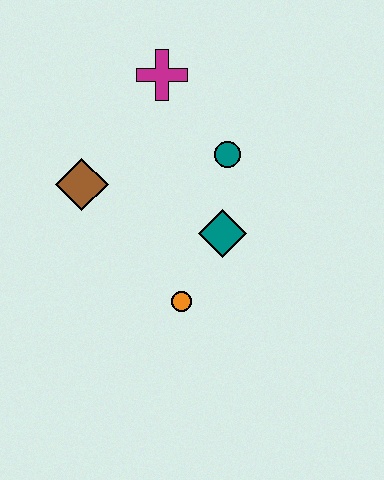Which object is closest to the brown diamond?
The magenta cross is closest to the brown diamond.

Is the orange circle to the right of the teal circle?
No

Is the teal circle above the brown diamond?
Yes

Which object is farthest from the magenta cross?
The orange circle is farthest from the magenta cross.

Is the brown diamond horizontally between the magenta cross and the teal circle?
No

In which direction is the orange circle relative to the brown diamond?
The orange circle is below the brown diamond.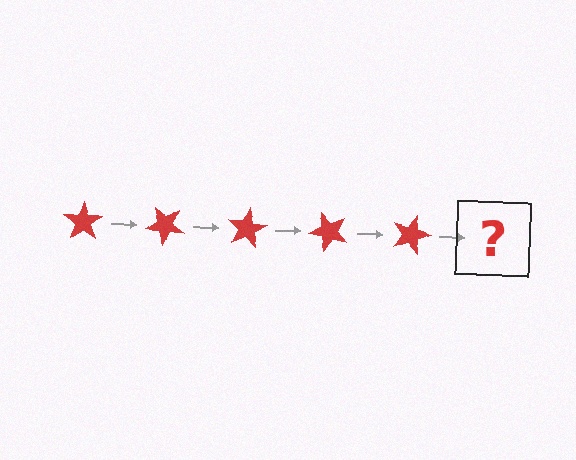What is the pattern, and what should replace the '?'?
The pattern is that the star rotates 40 degrees each step. The '?' should be a red star rotated 200 degrees.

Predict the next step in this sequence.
The next step is a red star rotated 200 degrees.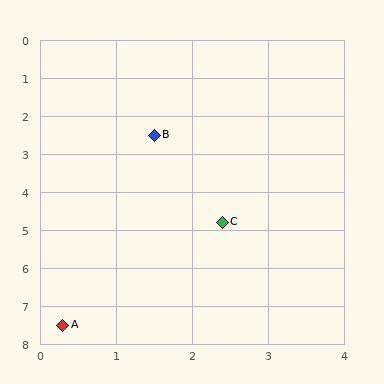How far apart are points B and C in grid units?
Points B and C are about 2.5 grid units apart.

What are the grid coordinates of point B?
Point B is at approximately (1.5, 2.5).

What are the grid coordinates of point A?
Point A is at approximately (0.3, 7.5).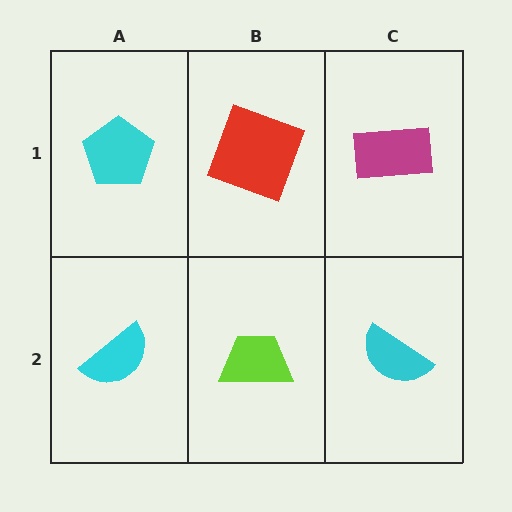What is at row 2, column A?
A cyan semicircle.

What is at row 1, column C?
A magenta rectangle.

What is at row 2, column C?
A cyan semicircle.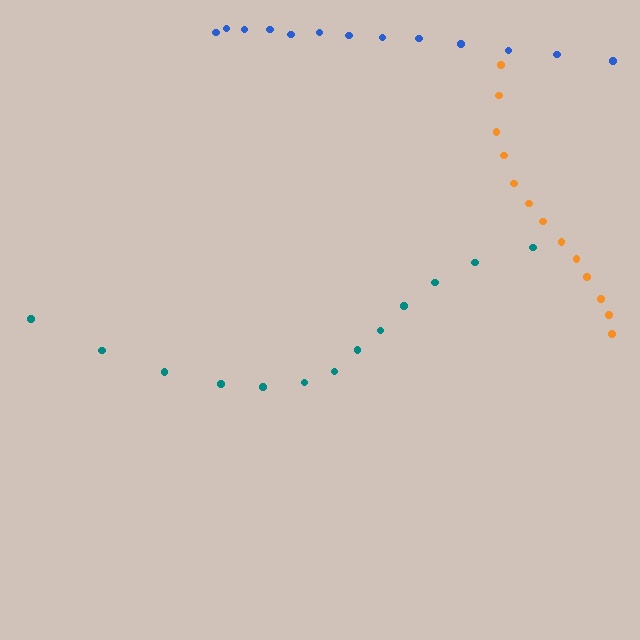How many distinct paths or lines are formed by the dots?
There are 3 distinct paths.